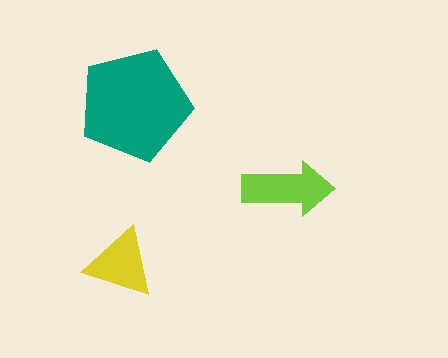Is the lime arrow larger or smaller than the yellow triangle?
Larger.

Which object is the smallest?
The yellow triangle.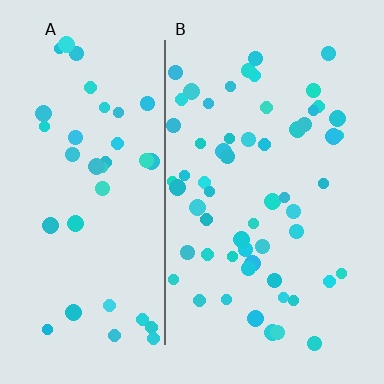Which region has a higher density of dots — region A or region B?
B (the right).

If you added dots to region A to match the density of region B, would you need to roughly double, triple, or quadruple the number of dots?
Approximately double.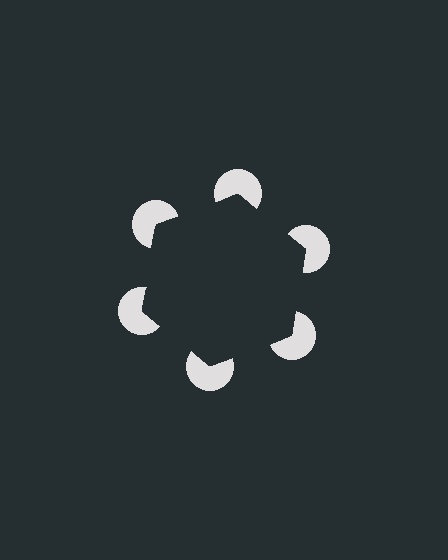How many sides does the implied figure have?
6 sides.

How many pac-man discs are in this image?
There are 6 — one at each vertex of the illusory hexagon.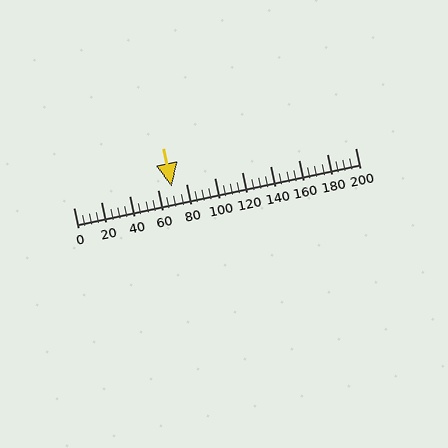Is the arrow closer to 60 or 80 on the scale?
The arrow is closer to 80.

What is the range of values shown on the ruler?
The ruler shows values from 0 to 200.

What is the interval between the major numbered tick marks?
The major tick marks are spaced 20 units apart.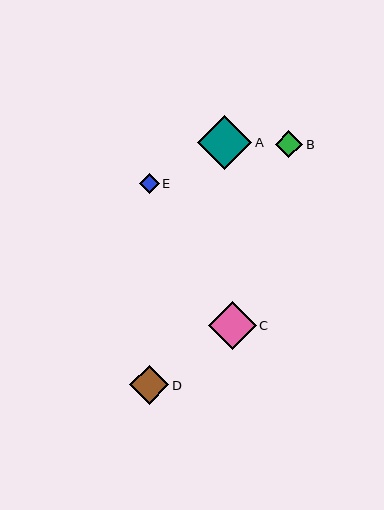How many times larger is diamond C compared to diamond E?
Diamond C is approximately 2.4 times the size of diamond E.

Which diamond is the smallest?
Diamond E is the smallest with a size of approximately 20 pixels.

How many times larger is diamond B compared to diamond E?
Diamond B is approximately 1.4 times the size of diamond E.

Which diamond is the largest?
Diamond A is the largest with a size of approximately 54 pixels.